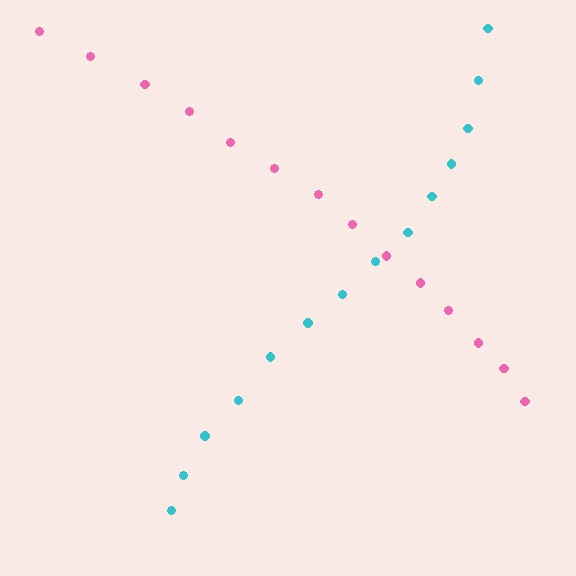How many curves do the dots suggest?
There are 2 distinct paths.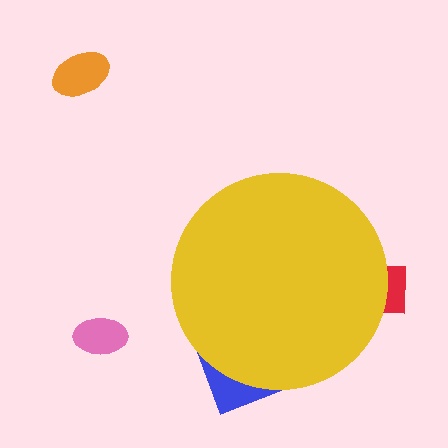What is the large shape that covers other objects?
A yellow circle.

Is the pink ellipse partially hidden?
No, the pink ellipse is fully visible.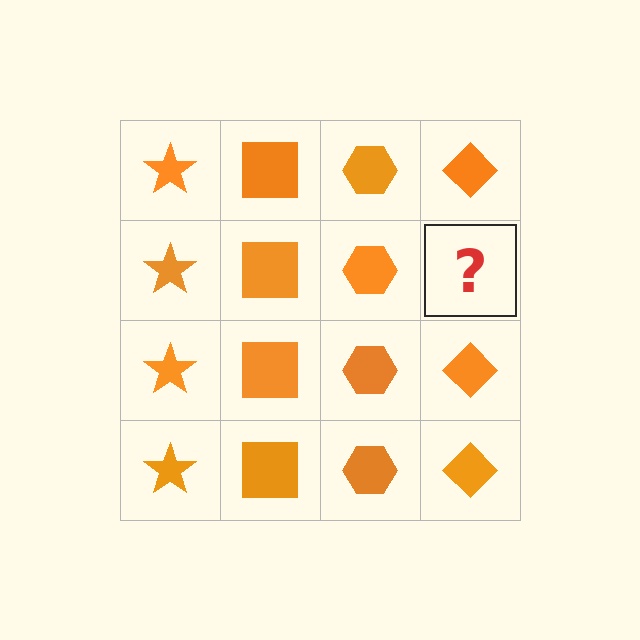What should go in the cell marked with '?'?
The missing cell should contain an orange diamond.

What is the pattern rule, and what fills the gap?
The rule is that each column has a consistent shape. The gap should be filled with an orange diamond.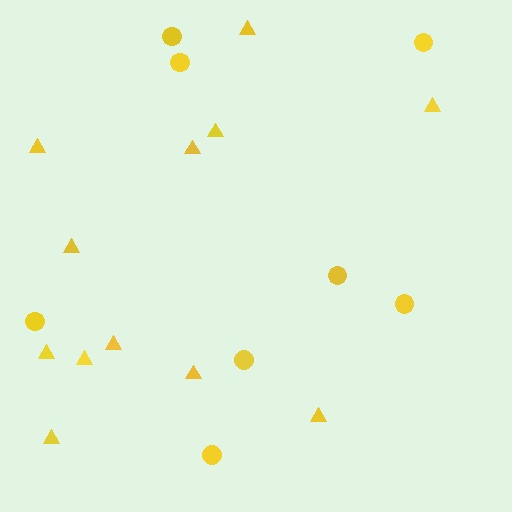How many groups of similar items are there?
There are 2 groups: one group of circles (8) and one group of triangles (12).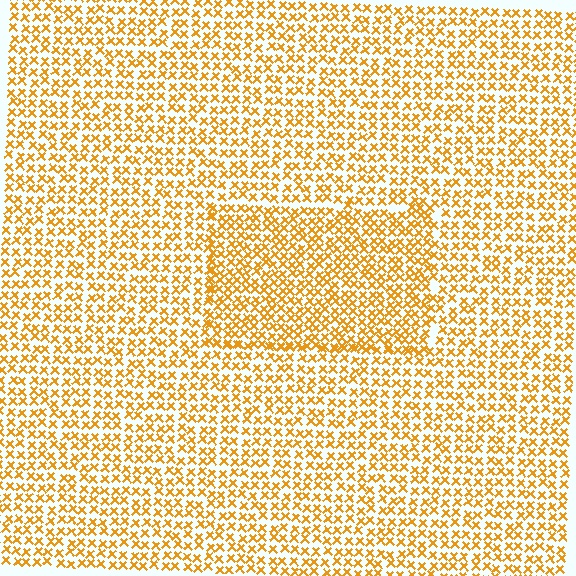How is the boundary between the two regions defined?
The boundary is defined by a change in element density (approximately 1.4x ratio). All elements are the same color, size, and shape.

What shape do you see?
I see a rectangle.